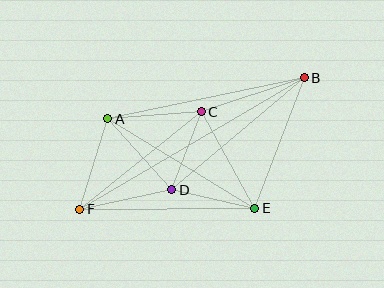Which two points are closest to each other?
Points C and D are closest to each other.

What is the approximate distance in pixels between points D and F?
The distance between D and F is approximately 94 pixels.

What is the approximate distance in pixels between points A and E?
The distance between A and E is approximately 172 pixels.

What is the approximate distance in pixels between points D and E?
The distance between D and E is approximately 85 pixels.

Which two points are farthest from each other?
Points B and F are farthest from each other.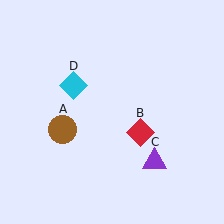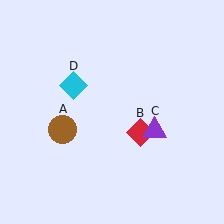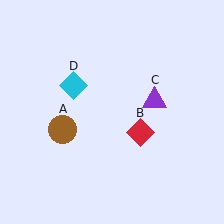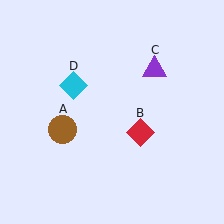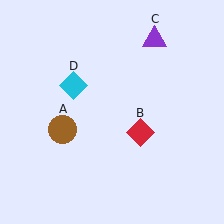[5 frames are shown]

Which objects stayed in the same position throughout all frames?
Brown circle (object A) and red diamond (object B) and cyan diamond (object D) remained stationary.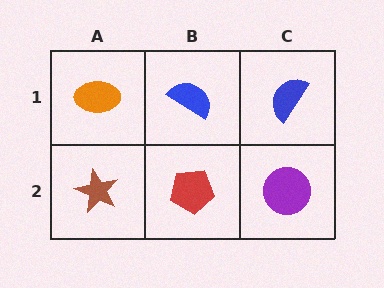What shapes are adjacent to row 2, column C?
A blue semicircle (row 1, column C), a red pentagon (row 2, column B).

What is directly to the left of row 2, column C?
A red pentagon.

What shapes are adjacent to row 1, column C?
A purple circle (row 2, column C), a blue semicircle (row 1, column B).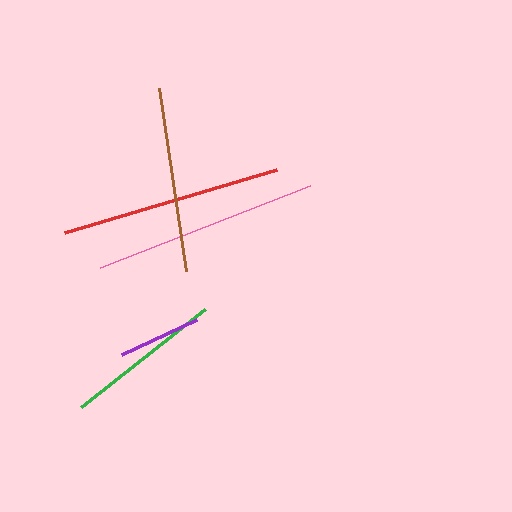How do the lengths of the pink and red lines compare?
The pink and red lines are approximately the same length.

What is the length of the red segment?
The red segment is approximately 222 pixels long.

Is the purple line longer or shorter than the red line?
The red line is longer than the purple line.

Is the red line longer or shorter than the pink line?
The pink line is longer than the red line.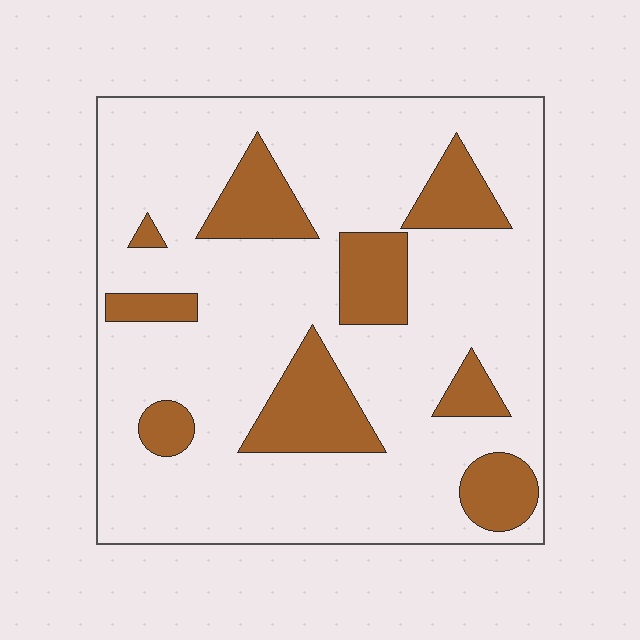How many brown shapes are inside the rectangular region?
9.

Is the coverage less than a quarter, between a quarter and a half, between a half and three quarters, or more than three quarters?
Less than a quarter.